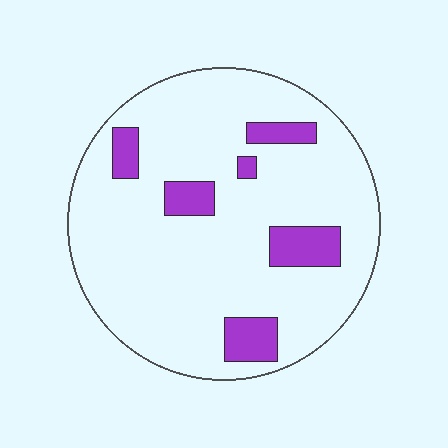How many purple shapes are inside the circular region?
6.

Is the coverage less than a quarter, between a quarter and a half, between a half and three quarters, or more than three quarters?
Less than a quarter.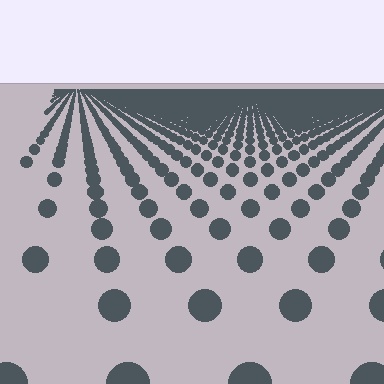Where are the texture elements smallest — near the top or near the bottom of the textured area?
Near the top.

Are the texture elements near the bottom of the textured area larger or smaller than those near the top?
Larger. Near the bottom, elements are closer to the viewer and appear at a bigger on-screen size.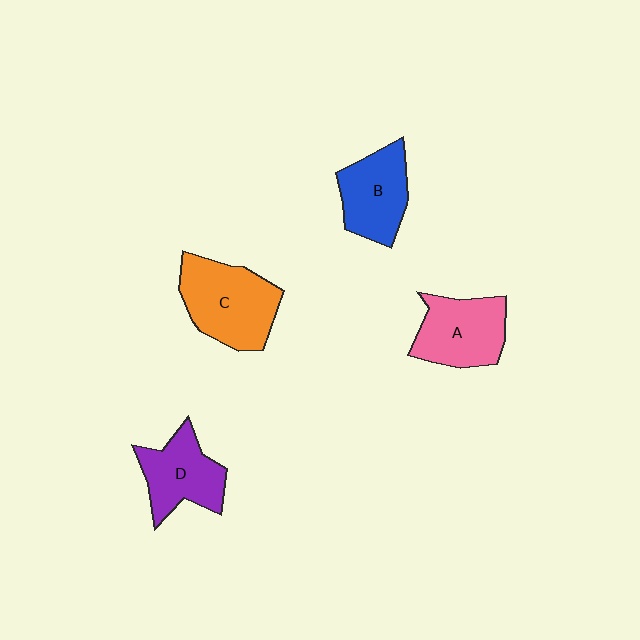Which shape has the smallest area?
Shape D (purple).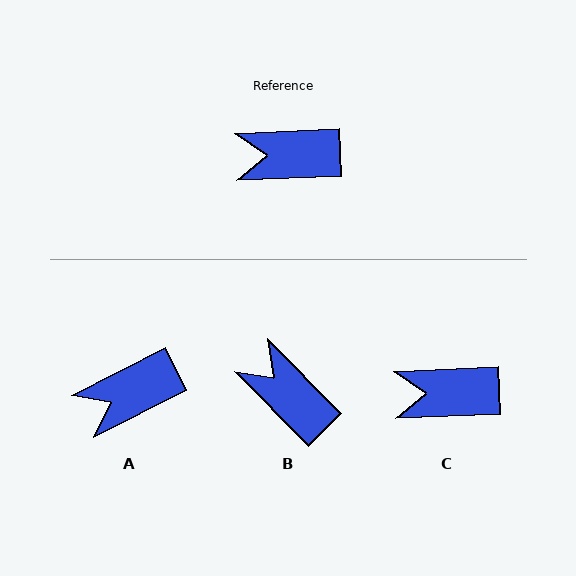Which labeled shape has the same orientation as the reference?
C.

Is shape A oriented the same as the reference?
No, it is off by about 24 degrees.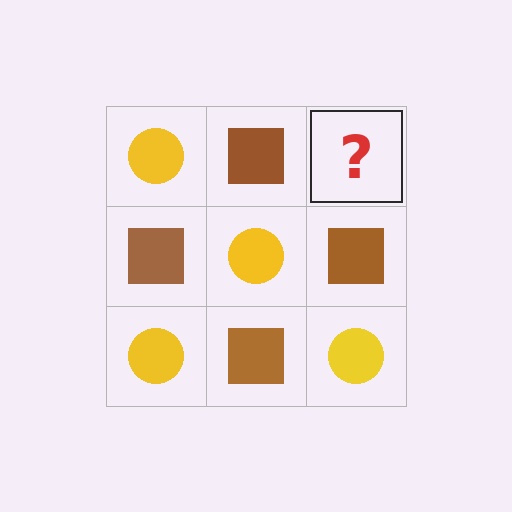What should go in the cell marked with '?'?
The missing cell should contain a yellow circle.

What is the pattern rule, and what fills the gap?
The rule is that it alternates yellow circle and brown square in a checkerboard pattern. The gap should be filled with a yellow circle.